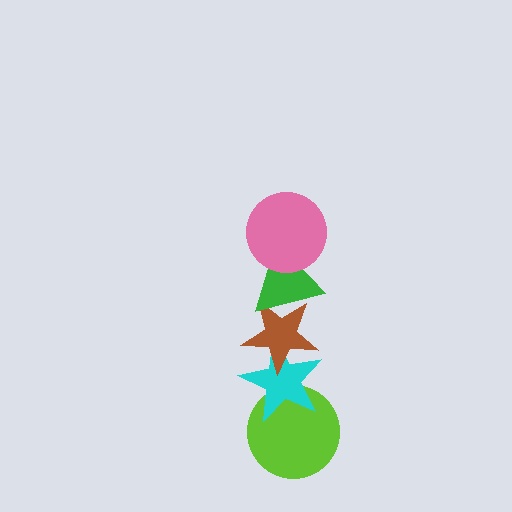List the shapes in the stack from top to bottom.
From top to bottom: the pink circle, the green triangle, the brown star, the cyan star, the lime circle.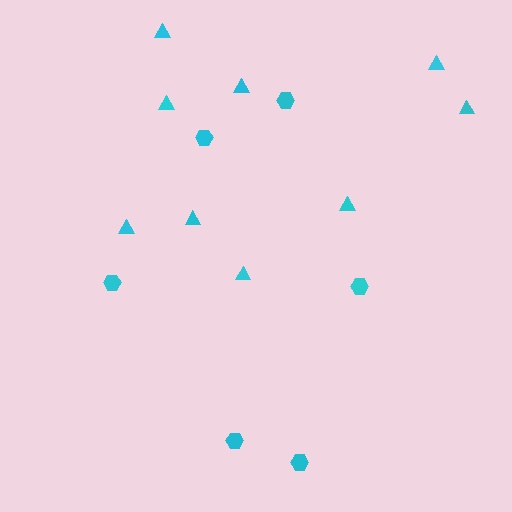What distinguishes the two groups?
There are 2 groups: one group of triangles (9) and one group of hexagons (6).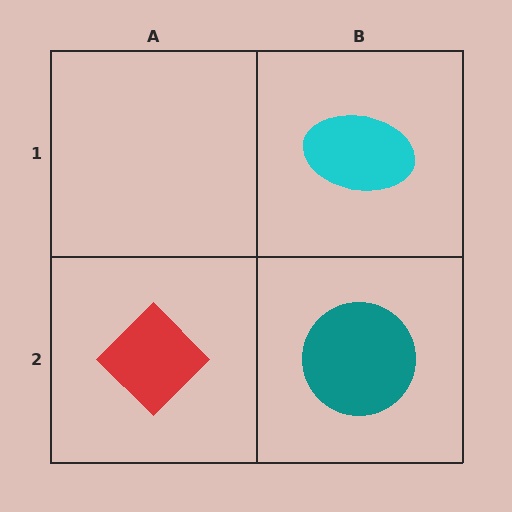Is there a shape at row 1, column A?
No, that cell is empty.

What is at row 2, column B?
A teal circle.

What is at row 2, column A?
A red diamond.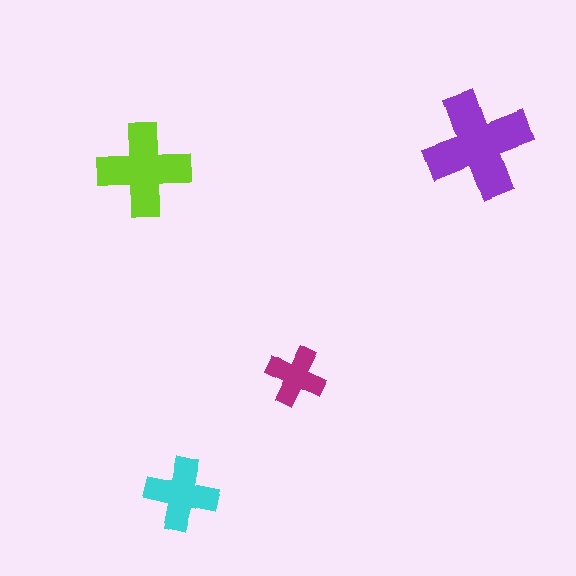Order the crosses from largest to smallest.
the purple one, the lime one, the cyan one, the magenta one.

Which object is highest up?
The purple cross is topmost.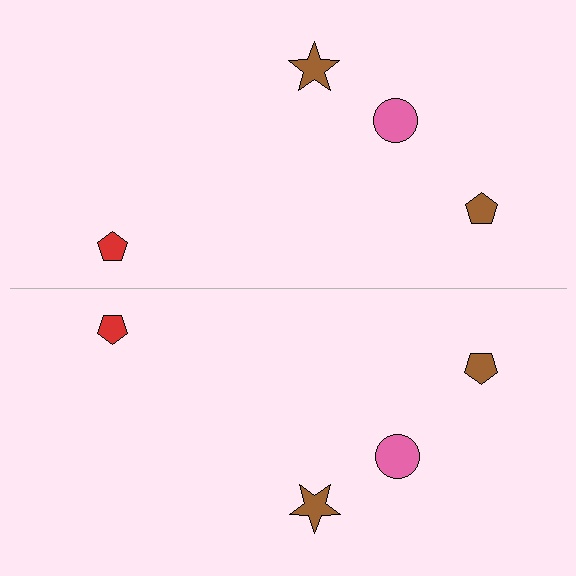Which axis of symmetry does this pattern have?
The pattern has a horizontal axis of symmetry running through the center of the image.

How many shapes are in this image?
There are 8 shapes in this image.